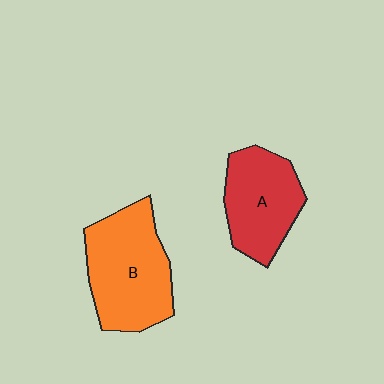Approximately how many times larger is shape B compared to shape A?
Approximately 1.3 times.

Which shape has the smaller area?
Shape A (red).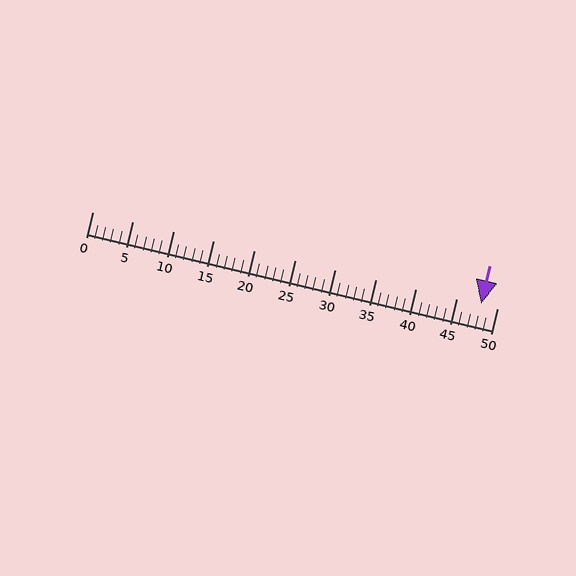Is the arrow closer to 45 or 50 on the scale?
The arrow is closer to 50.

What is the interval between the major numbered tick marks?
The major tick marks are spaced 5 units apart.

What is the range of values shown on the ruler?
The ruler shows values from 0 to 50.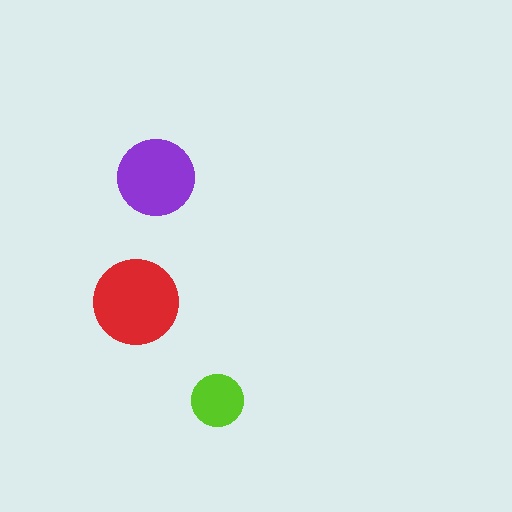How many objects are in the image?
There are 3 objects in the image.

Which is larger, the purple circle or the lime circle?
The purple one.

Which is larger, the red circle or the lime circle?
The red one.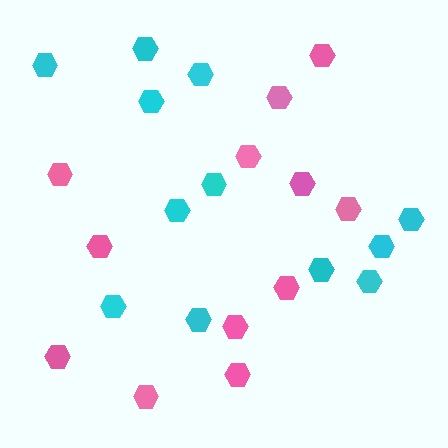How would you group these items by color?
There are 2 groups: one group of pink hexagons (12) and one group of cyan hexagons (12).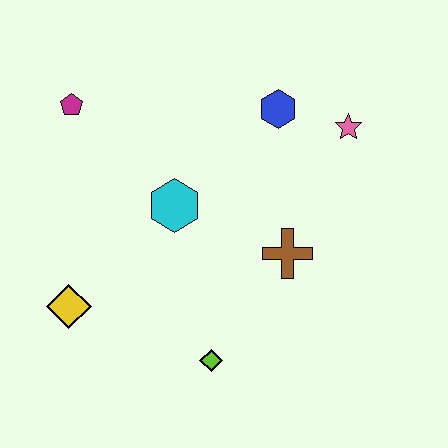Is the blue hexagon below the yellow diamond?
No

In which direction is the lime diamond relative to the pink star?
The lime diamond is below the pink star.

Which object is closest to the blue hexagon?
The pink star is closest to the blue hexagon.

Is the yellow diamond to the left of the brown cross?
Yes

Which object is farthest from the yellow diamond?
The pink star is farthest from the yellow diamond.